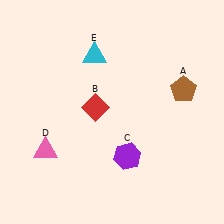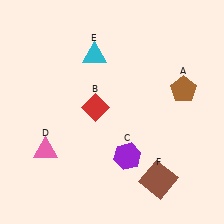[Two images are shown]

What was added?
A brown square (F) was added in Image 2.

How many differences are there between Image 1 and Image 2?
There is 1 difference between the two images.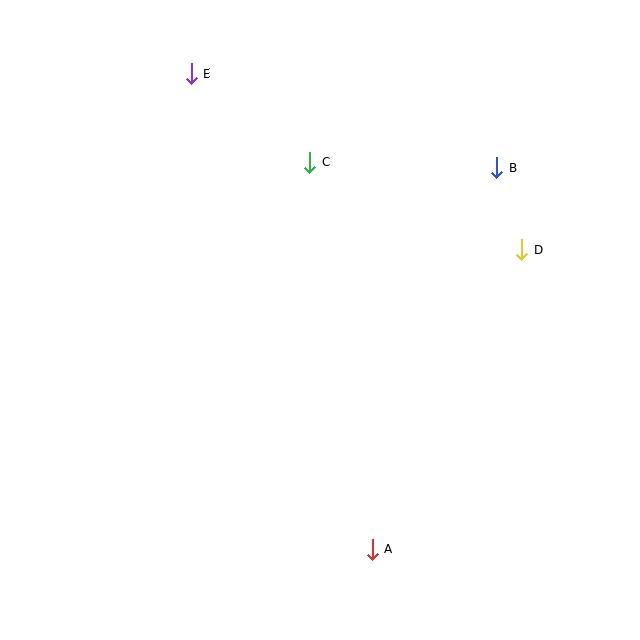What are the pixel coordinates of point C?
Point C is at (310, 163).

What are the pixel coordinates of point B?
Point B is at (497, 168).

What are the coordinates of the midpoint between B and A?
The midpoint between B and A is at (435, 358).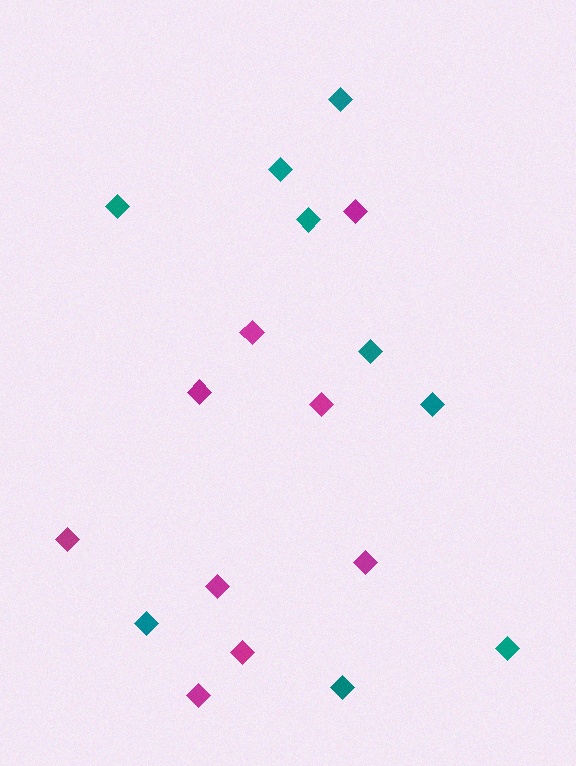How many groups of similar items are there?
There are 2 groups: one group of magenta diamonds (9) and one group of teal diamonds (9).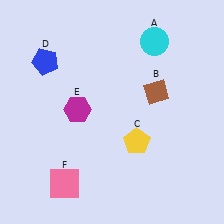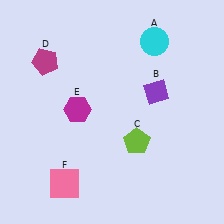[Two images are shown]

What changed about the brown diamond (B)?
In Image 1, B is brown. In Image 2, it changed to purple.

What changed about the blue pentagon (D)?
In Image 1, D is blue. In Image 2, it changed to magenta.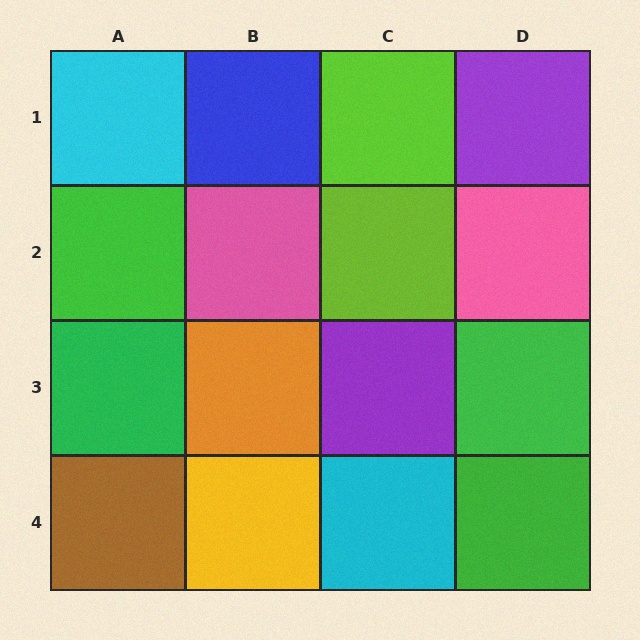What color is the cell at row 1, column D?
Purple.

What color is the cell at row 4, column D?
Green.